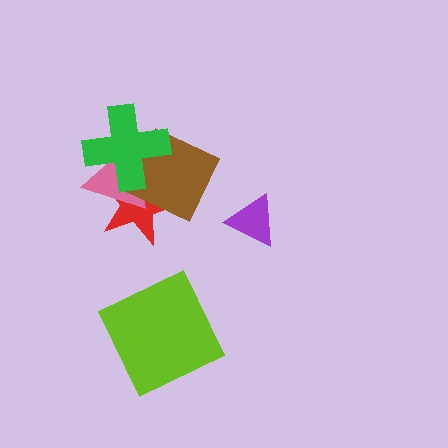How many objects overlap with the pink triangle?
3 objects overlap with the pink triangle.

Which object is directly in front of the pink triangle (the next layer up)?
The brown diamond is directly in front of the pink triangle.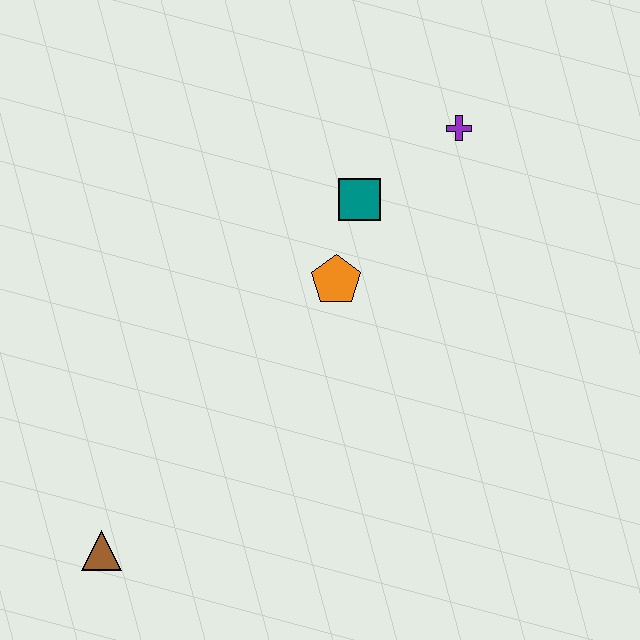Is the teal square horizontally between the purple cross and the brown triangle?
Yes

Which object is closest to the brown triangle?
The orange pentagon is closest to the brown triangle.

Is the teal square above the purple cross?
No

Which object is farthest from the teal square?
The brown triangle is farthest from the teal square.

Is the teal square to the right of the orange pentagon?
Yes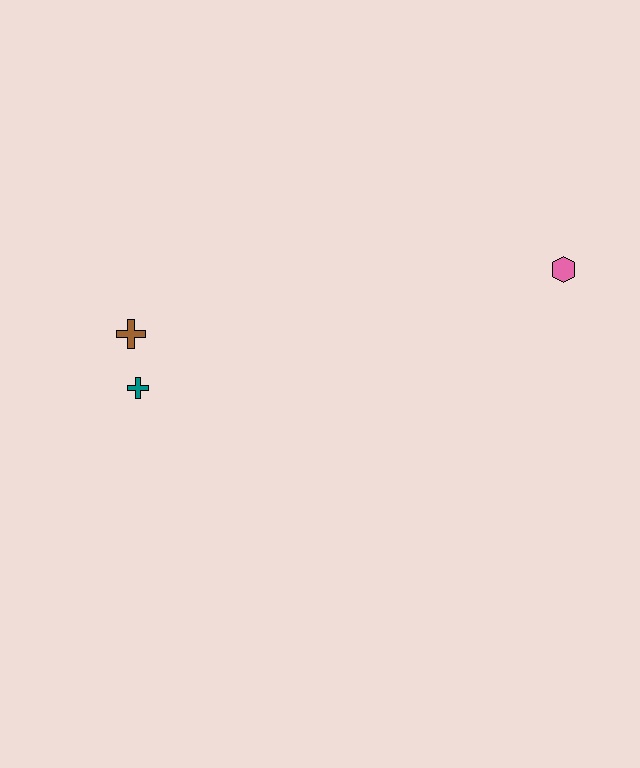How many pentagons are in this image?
There are no pentagons.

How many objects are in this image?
There are 3 objects.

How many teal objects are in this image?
There is 1 teal object.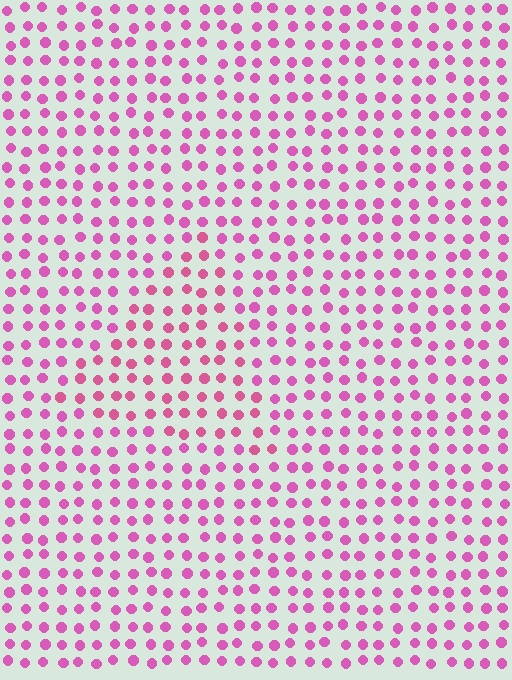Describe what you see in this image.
The image is filled with small pink elements in a uniform arrangement. A triangle-shaped region is visible where the elements are tinted to a slightly different hue, forming a subtle color boundary.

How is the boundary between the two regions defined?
The boundary is defined purely by a slight shift in hue (about 17 degrees). Spacing, size, and orientation are identical on both sides.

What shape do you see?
I see a triangle.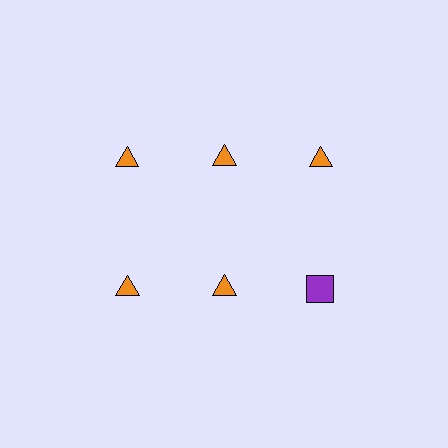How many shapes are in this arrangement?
There are 6 shapes arranged in a grid pattern.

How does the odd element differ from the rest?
It differs in both color (purple instead of orange) and shape (square instead of triangle).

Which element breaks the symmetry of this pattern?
The purple square in the second row, center column breaks the symmetry. All other shapes are orange triangles.